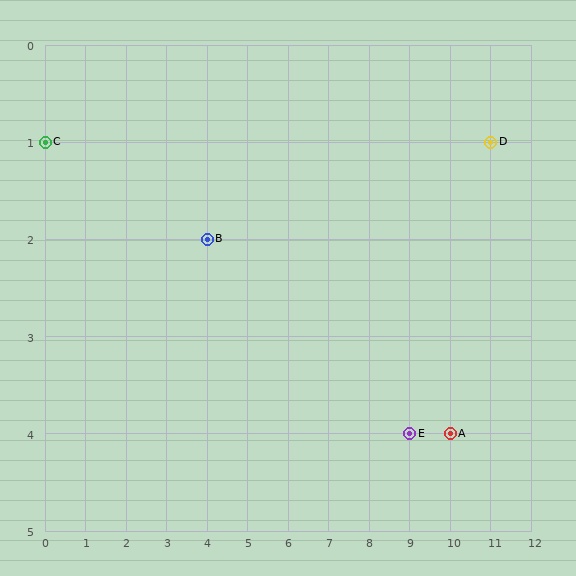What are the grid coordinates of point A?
Point A is at grid coordinates (10, 4).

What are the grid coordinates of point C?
Point C is at grid coordinates (0, 1).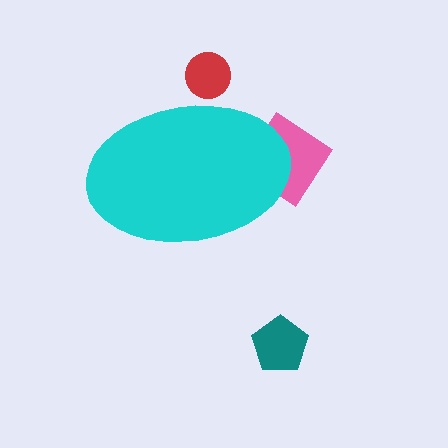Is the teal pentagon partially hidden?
No, the teal pentagon is fully visible.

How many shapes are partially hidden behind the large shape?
2 shapes are partially hidden.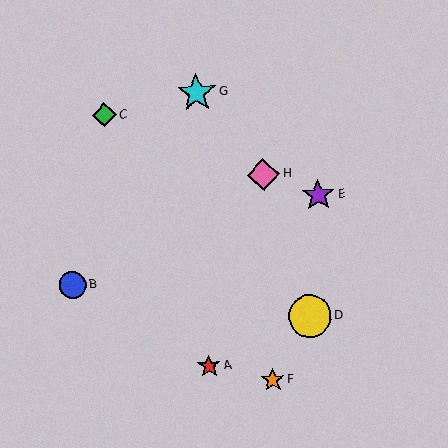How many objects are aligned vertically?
2 objects (F, H) are aligned vertically.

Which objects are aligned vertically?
Objects F, H are aligned vertically.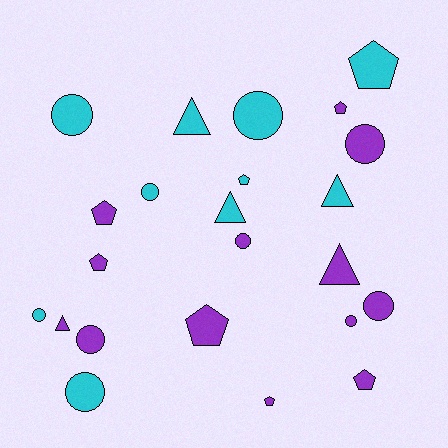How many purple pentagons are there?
There are 6 purple pentagons.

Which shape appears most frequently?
Circle, with 10 objects.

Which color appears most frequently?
Purple, with 13 objects.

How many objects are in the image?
There are 23 objects.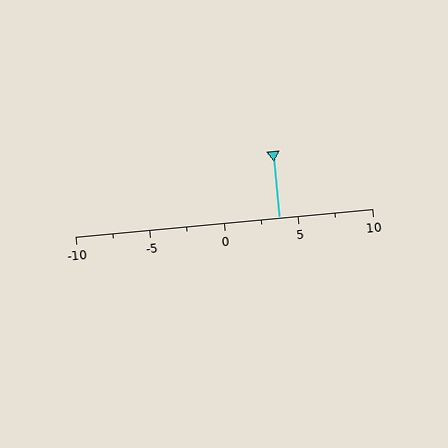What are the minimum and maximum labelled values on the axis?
The axis runs from -10 to 10.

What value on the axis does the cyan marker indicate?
The marker indicates approximately 3.8.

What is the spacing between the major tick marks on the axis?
The major ticks are spaced 5 apart.